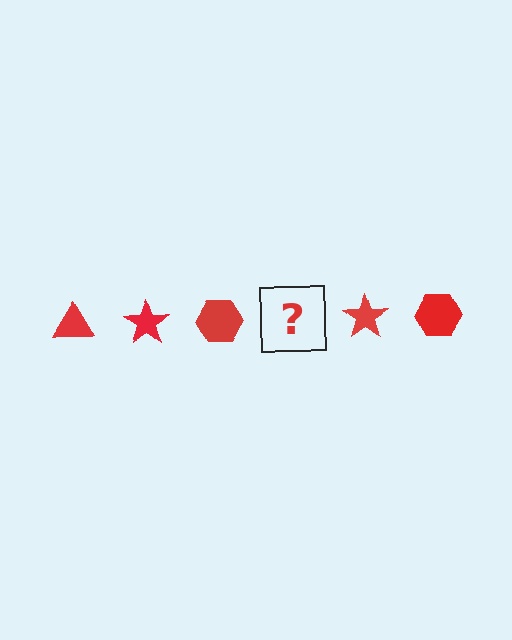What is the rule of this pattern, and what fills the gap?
The rule is that the pattern cycles through triangle, star, hexagon shapes in red. The gap should be filled with a red triangle.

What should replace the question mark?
The question mark should be replaced with a red triangle.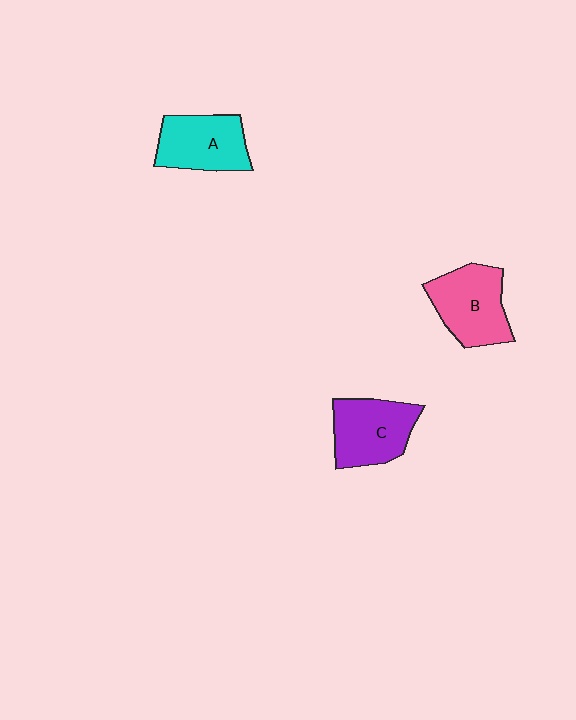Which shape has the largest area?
Shape B (pink).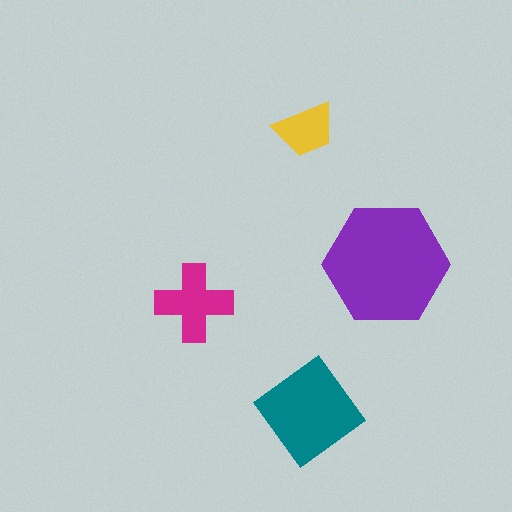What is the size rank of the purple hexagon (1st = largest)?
1st.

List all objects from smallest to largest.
The yellow trapezoid, the magenta cross, the teal diamond, the purple hexagon.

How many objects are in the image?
There are 4 objects in the image.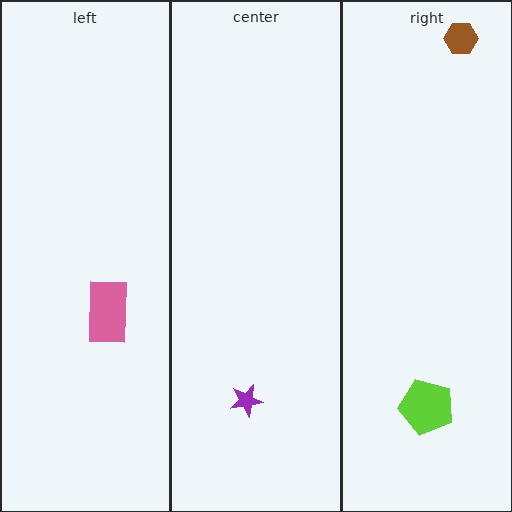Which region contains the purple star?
The center region.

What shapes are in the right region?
The lime pentagon, the brown hexagon.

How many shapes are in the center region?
1.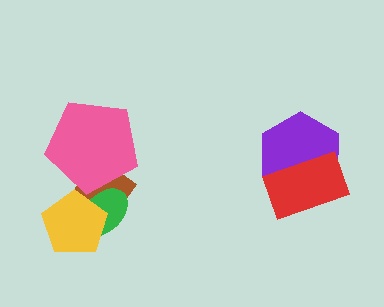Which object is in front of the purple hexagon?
The red rectangle is in front of the purple hexagon.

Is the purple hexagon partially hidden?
Yes, it is partially covered by another shape.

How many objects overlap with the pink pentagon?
2 objects overlap with the pink pentagon.